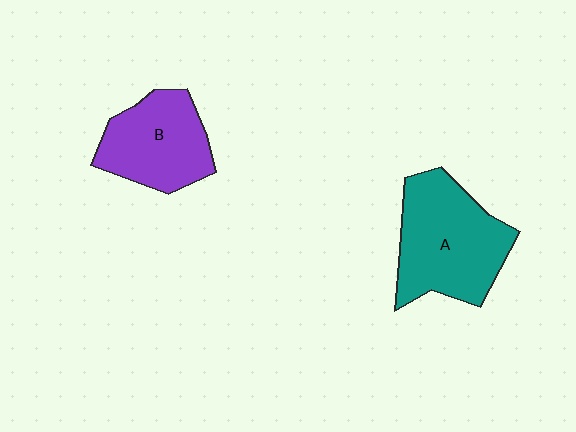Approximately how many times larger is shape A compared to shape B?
Approximately 1.3 times.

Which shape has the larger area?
Shape A (teal).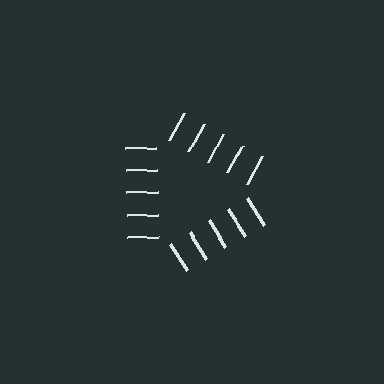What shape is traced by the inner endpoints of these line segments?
An illusory triangle — the line segments terminate on its edges but no continuous stroke is drawn.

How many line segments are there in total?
15 — 5 along each of the 3 edges.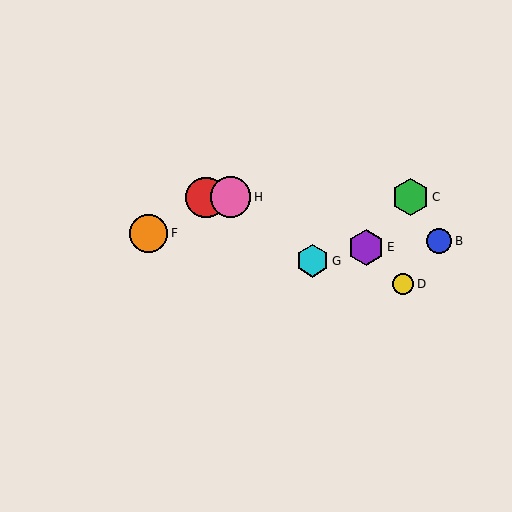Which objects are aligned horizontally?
Objects A, C, H are aligned horizontally.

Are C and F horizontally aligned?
No, C is at y≈197 and F is at y≈233.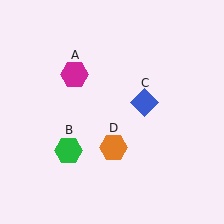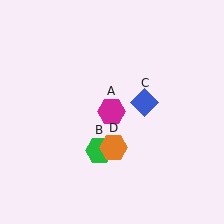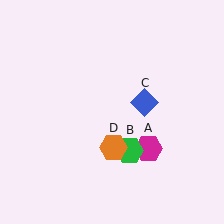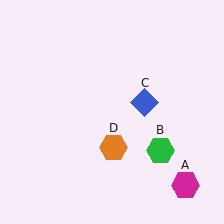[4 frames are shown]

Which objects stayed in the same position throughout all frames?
Blue diamond (object C) and orange hexagon (object D) remained stationary.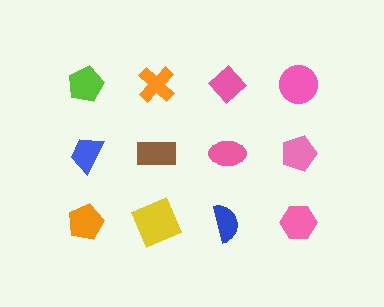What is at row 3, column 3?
A blue semicircle.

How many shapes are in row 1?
4 shapes.